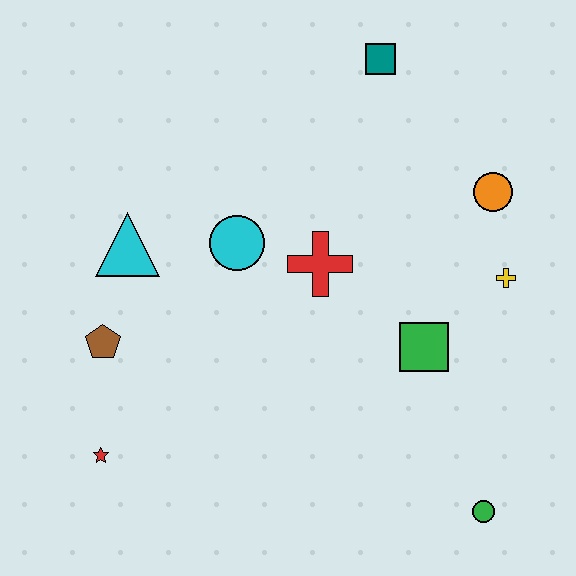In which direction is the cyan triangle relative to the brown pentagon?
The cyan triangle is above the brown pentagon.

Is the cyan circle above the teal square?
No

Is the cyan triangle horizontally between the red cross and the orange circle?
No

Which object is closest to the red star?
The brown pentagon is closest to the red star.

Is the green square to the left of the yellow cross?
Yes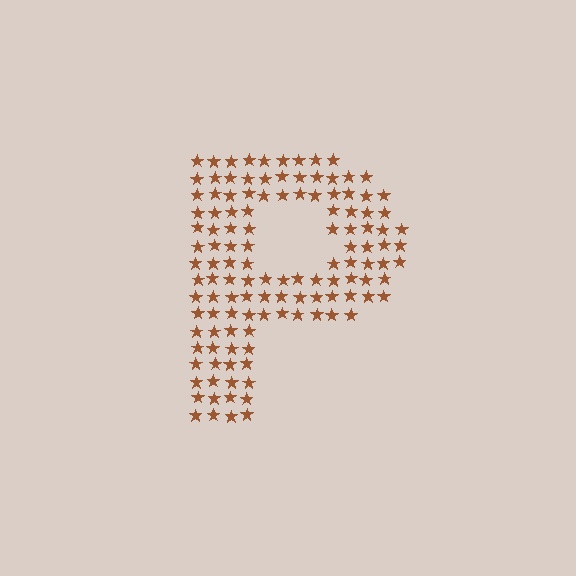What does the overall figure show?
The overall figure shows the letter P.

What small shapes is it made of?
It is made of small stars.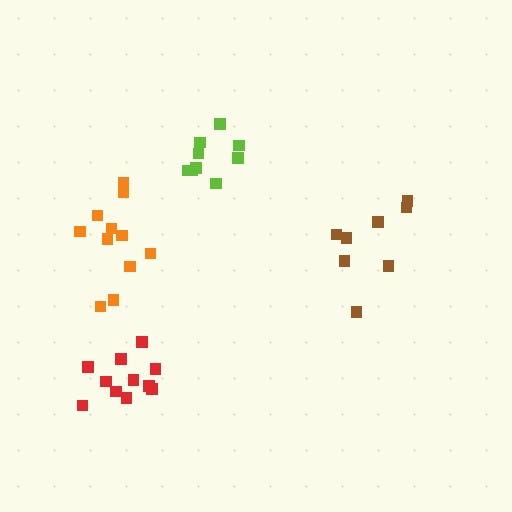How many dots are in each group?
Group 1: 11 dots, Group 2: 9 dots, Group 3: 8 dots, Group 4: 11 dots (39 total).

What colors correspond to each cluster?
The clusters are colored: orange, lime, brown, red.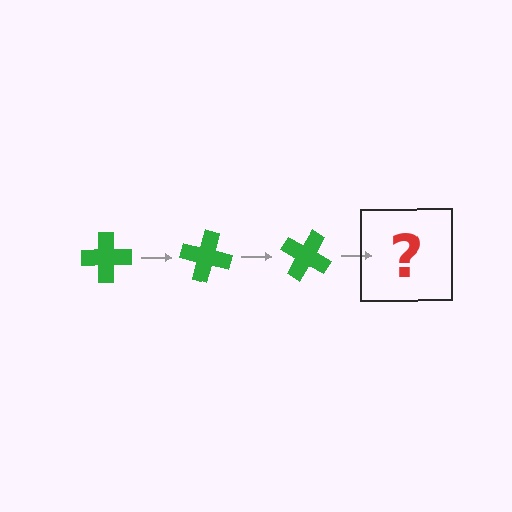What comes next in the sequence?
The next element should be a green cross rotated 45 degrees.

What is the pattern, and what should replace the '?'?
The pattern is that the cross rotates 15 degrees each step. The '?' should be a green cross rotated 45 degrees.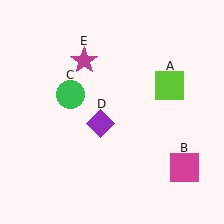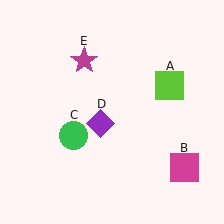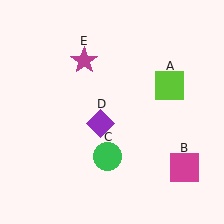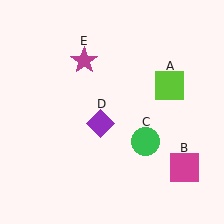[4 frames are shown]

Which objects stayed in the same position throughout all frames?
Lime square (object A) and magenta square (object B) and purple diamond (object D) and magenta star (object E) remained stationary.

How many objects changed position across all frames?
1 object changed position: green circle (object C).